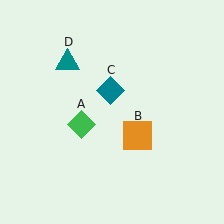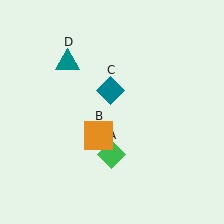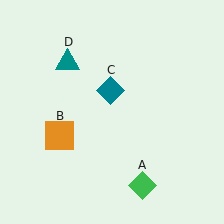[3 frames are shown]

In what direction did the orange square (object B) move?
The orange square (object B) moved left.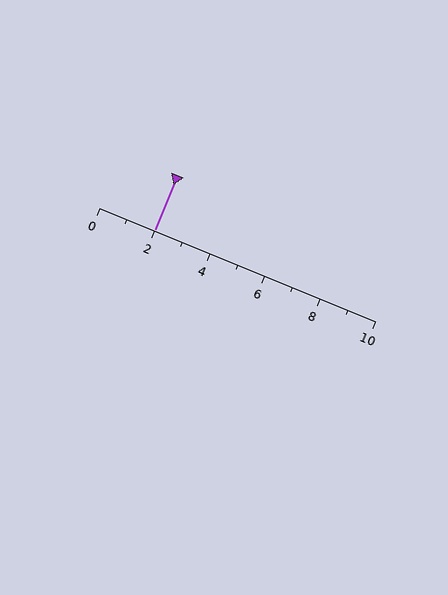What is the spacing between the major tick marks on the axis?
The major ticks are spaced 2 apart.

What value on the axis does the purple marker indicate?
The marker indicates approximately 2.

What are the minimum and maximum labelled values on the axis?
The axis runs from 0 to 10.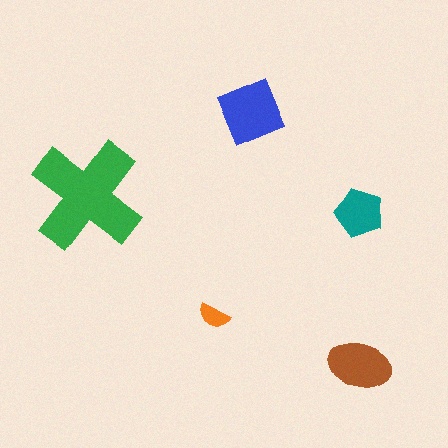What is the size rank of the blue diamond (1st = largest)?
2nd.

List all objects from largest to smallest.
The green cross, the blue diamond, the brown ellipse, the teal pentagon, the orange semicircle.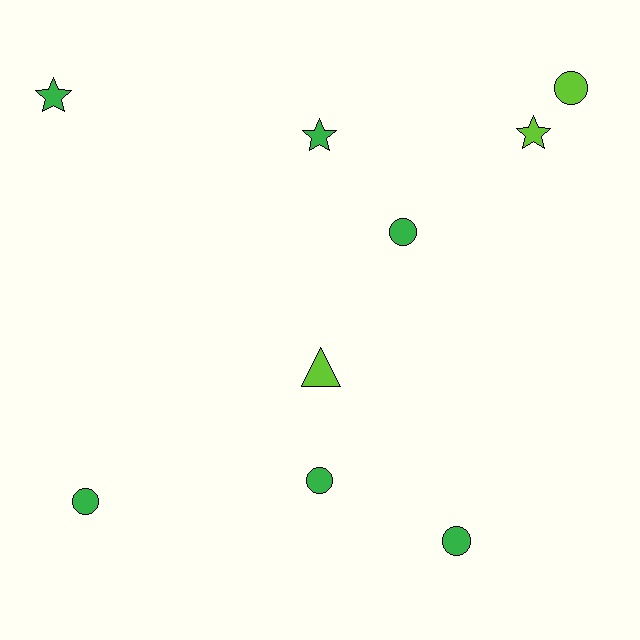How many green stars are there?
There are 2 green stars.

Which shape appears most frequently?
Circle, with 5 objects.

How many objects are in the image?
There are 9 objects.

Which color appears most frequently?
Green, with 6 objects.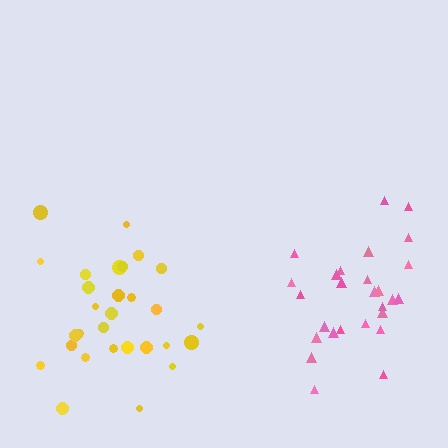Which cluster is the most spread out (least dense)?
Yellow.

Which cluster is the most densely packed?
Pink.